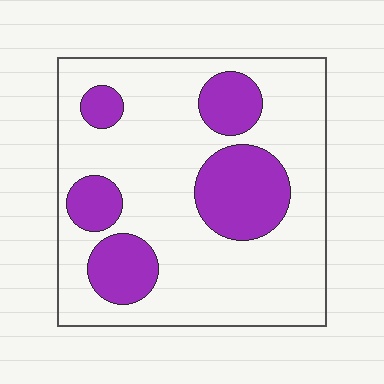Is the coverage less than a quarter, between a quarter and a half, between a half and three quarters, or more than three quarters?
Between a quarter and a half.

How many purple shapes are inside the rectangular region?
5.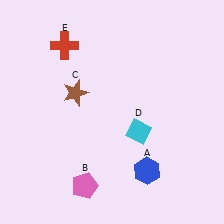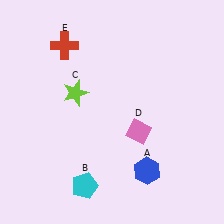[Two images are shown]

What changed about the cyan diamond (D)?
In Image 1, D is cyan. In Image 2, it changed to pink.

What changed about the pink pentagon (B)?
In Image 1, B is pink. In Image 2, it changed to cyan.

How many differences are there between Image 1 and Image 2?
There are 3 differences between the two images.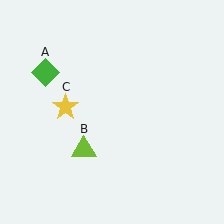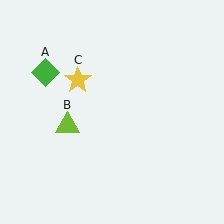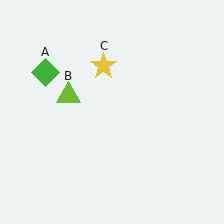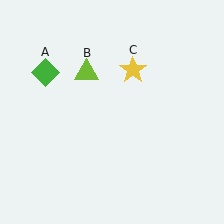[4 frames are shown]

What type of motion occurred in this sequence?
The lime triangle (object B), yellow star (object C) rotated clockwise around the center of the scene.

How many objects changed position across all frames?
2 objects changed position: lime triangle (object B), yellow star (object C).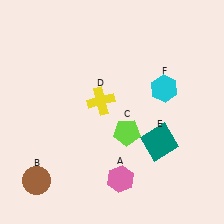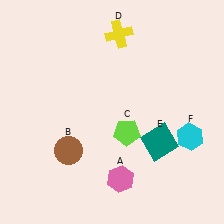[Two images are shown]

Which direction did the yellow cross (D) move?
The yellow cross (D) moved up.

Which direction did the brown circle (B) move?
The brown circle (B) moved right.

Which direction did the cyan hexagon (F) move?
The cyan hexagon (F) moved down.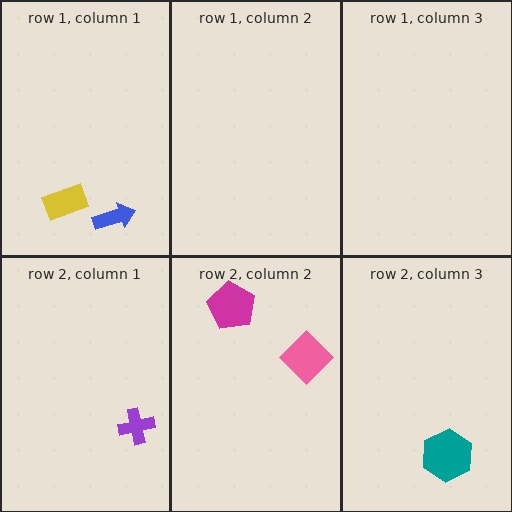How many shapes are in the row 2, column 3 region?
1.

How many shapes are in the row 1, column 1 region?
2.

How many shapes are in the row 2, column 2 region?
2.